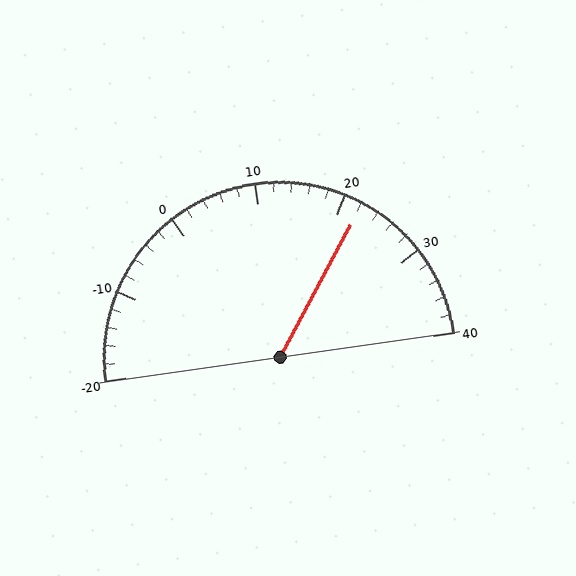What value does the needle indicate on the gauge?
The needle indicates approximately 22.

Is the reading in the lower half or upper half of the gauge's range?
The reading is in the upper half of the range (-20 to 40).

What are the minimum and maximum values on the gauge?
The gauge ranges from -20 to 40.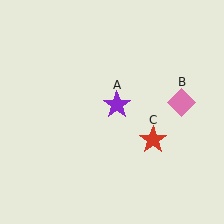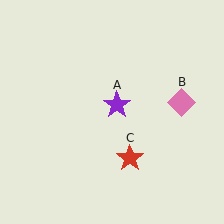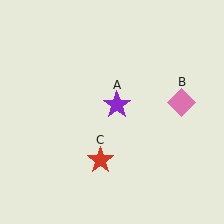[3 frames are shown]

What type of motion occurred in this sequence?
The red star (object C) rotated clockwise around the center of the scene.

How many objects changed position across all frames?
1 object changed position: red star (object C).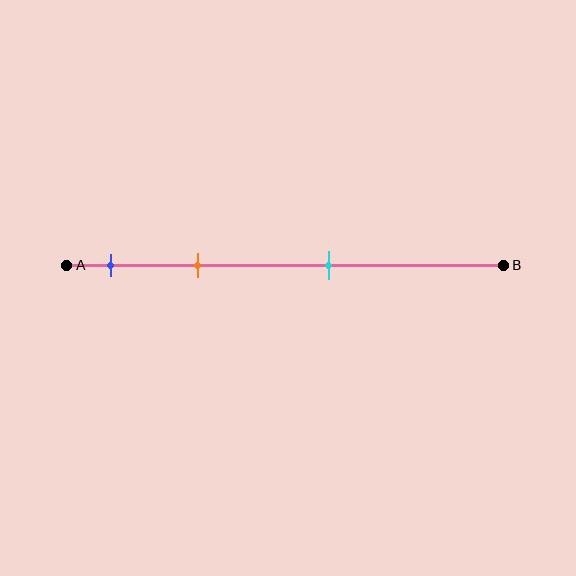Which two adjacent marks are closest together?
The blue and orange marks are the closest adjacent pair.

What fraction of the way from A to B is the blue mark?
The blue mark is approximately 10% (0.1) of the way from A to B.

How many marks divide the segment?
There are 3 marks dividing the segment.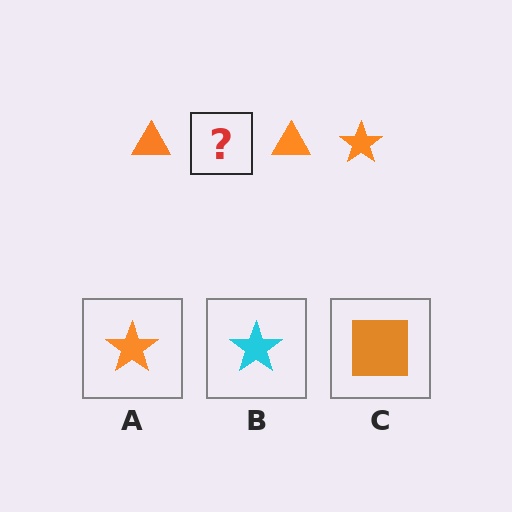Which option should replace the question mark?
Option A.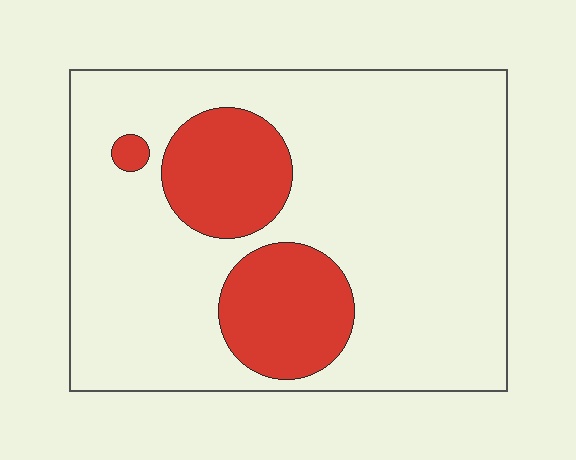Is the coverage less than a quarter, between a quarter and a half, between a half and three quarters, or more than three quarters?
Less than a quarter.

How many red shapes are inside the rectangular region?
3.